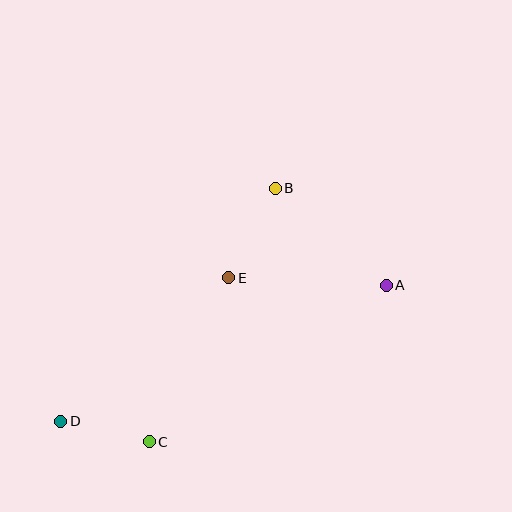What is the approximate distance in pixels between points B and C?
The distance between B and C is approximately 283 pixels.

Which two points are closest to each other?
Points C and D are closest to each other.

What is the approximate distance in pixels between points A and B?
The distance between A and B is approximately 147 pixels.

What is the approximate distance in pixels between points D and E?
The distance between D and E is approximately 221 pixels.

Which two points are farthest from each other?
Points A and D are farthest from each other.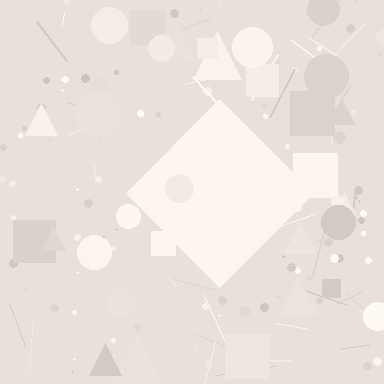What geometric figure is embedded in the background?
A diamond is embedded in the background.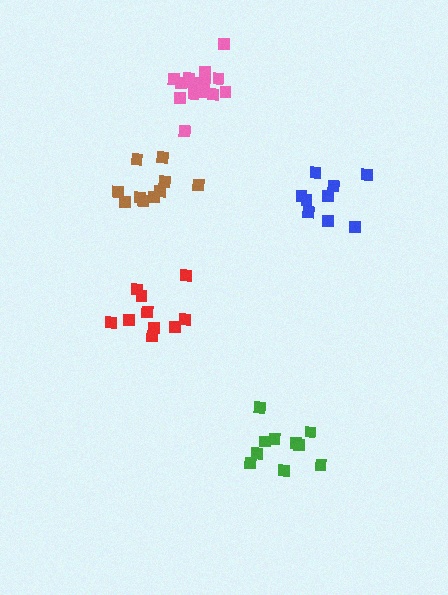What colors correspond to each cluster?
The clusters are colored: green, brown, pink, blue, red.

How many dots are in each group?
Group 1: 10 dots, Group 2: 10 dots, Group 3: 14 dots, Group 4: 9 dots, Group 5: 10 dots (53 total).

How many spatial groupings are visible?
There are 5 spatial groupings.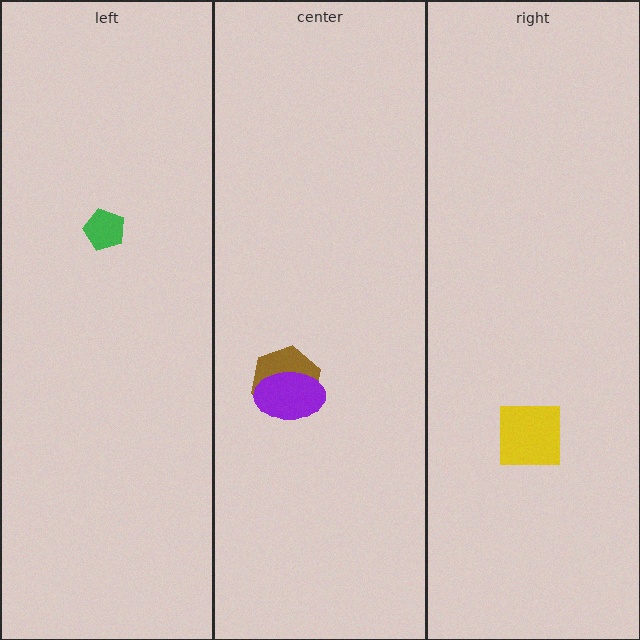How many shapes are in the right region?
1.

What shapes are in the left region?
The green pentagon.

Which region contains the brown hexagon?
The center region.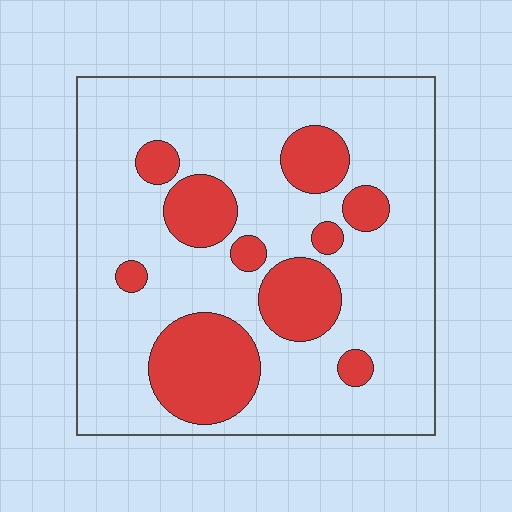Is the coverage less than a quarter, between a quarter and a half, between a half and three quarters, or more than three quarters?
Less than a quarter.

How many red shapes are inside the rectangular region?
10.